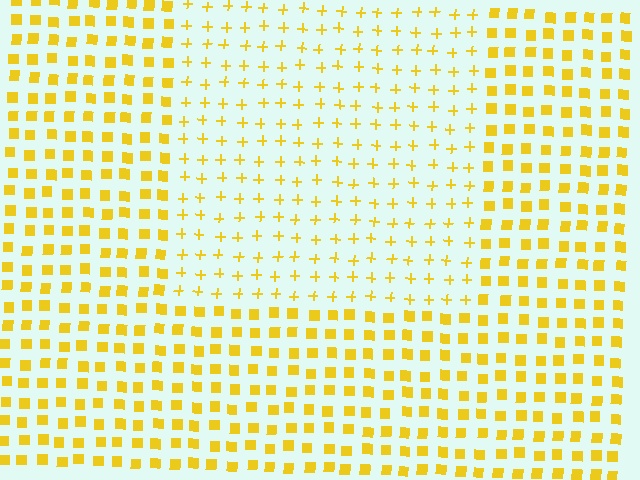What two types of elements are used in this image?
The image uses plus signs inside the rectangle region and squares outside it.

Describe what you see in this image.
The image is filled with small yellow elements arranged in a uniform grid. A rectangle-shaped region contains plus signs, while the surrounding area contains squares. The boundary is defined purely by the change in element shape.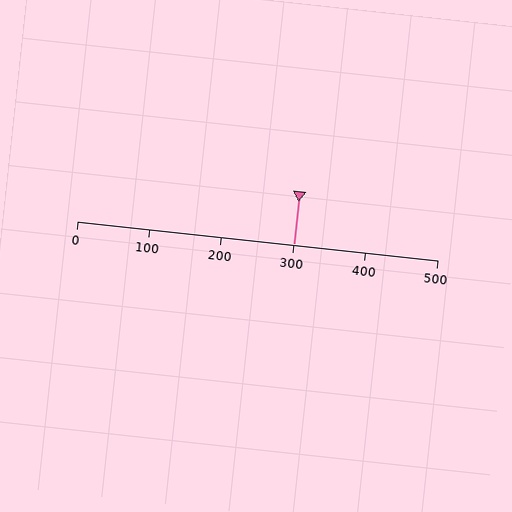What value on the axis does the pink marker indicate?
The marker indicates approximately 300.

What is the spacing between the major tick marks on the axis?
The major ticks are spaced 100 apart.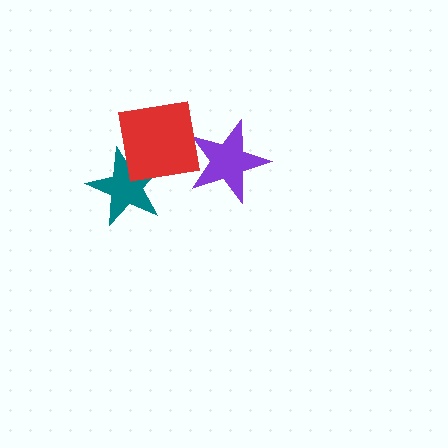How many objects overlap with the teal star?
1 object overlaps with the teal star.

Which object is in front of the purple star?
The red square is in front of the purple star.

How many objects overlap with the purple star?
1 object overlaps with the purple star.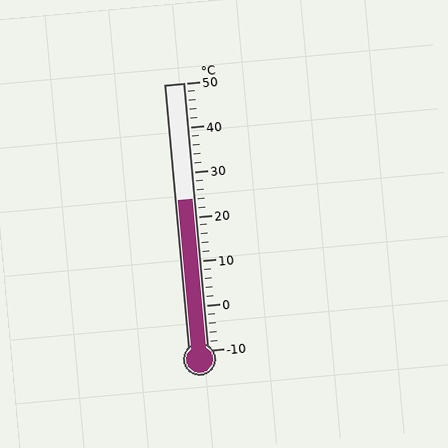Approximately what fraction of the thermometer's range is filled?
The thermometer is filled to approximately 55% of its range.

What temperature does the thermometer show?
The thermometer shows approximately 24°C.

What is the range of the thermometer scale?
The thermometer scale ranges from -10°C to 50°C.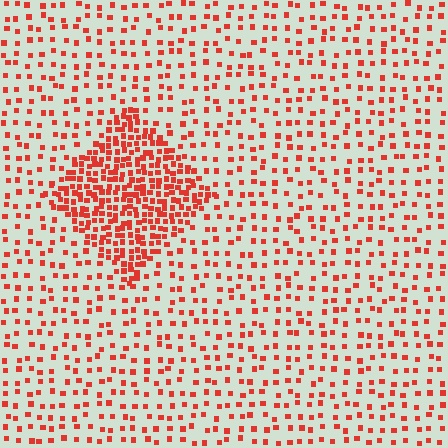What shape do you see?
I see a diamond.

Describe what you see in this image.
The image contains small red elements arranged at two different densities. A diamond-shaped region is visible where the elements are more densely packed than the surrounding area.